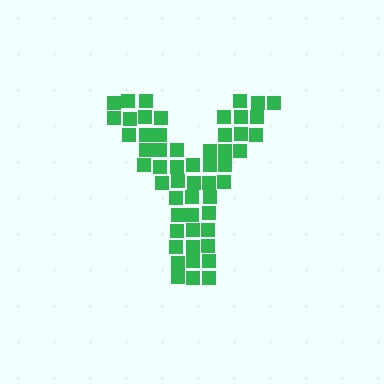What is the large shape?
The large shape is the letter Y.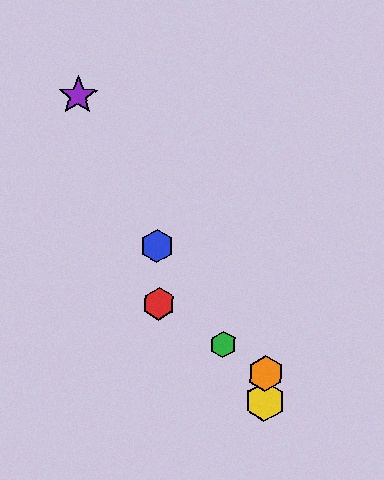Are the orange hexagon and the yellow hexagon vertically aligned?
Yes, both are at x≈265.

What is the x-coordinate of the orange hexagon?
The orange hexagon is at x≈265.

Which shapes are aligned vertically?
The yellow hexagon, the orange hexagon are aligned vertically.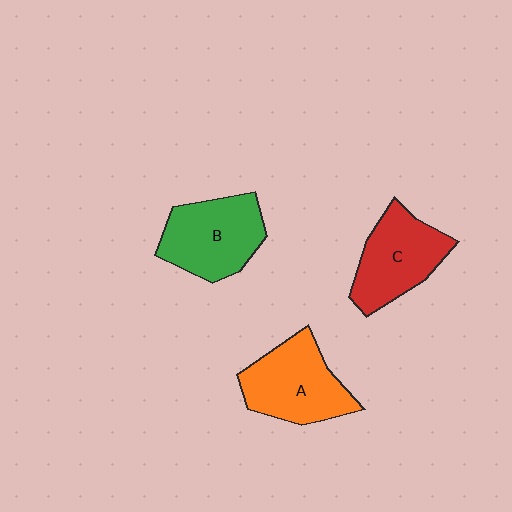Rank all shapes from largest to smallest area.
From largest to smallest: A (orange), B (green), C (red).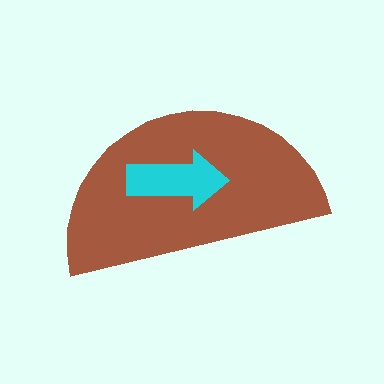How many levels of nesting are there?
2.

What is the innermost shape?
The cyan arrow.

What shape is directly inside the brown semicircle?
The cyan arrow.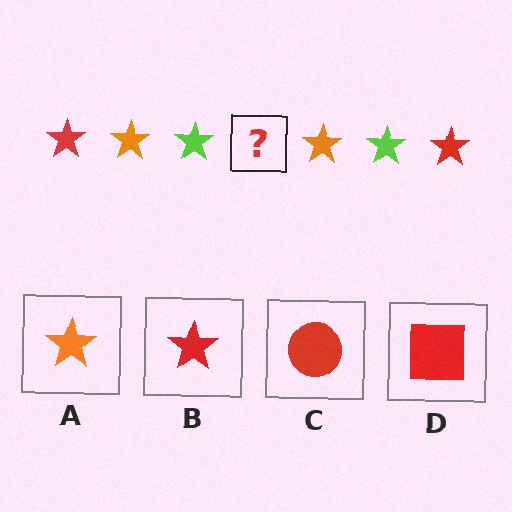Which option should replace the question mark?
Option B.